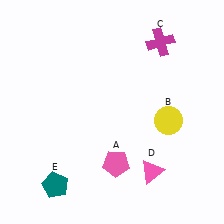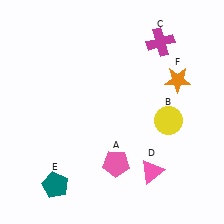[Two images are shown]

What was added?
An orange star (F) was added in Image 2.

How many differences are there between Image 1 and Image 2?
There is 1 difference between the two images.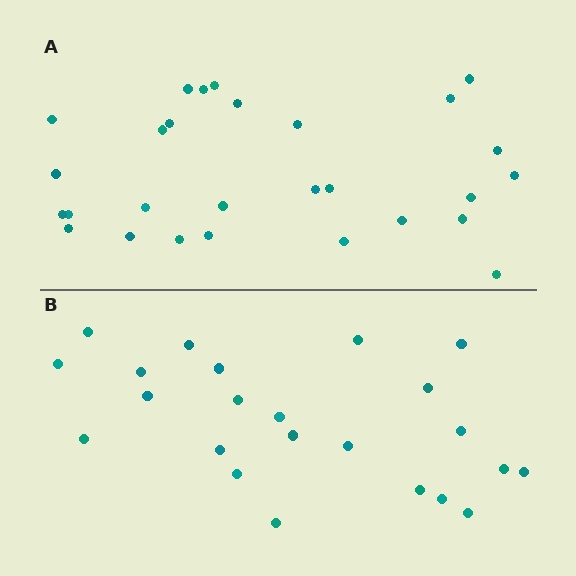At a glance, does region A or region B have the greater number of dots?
Region A (the top region) has more dots.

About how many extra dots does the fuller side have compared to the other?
Region A has about 5 more dots than region B.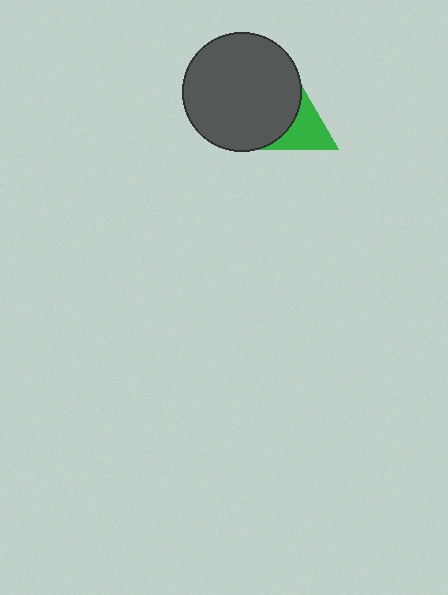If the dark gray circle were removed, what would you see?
You would see the complete green triangle.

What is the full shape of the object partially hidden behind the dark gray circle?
The partially hidden object is a green triangle.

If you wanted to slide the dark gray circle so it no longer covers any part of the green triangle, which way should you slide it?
Slide it left — that is the most direct way to separate the two shapes.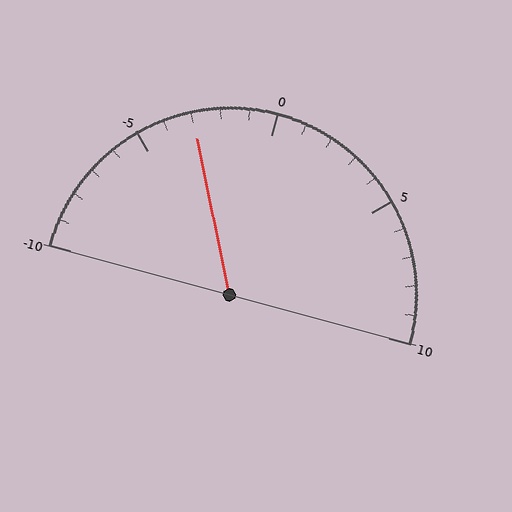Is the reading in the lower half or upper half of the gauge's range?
The reading is in the lower half of the range (-10 to 10).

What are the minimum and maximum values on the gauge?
The gauge ranges from -10 to 10.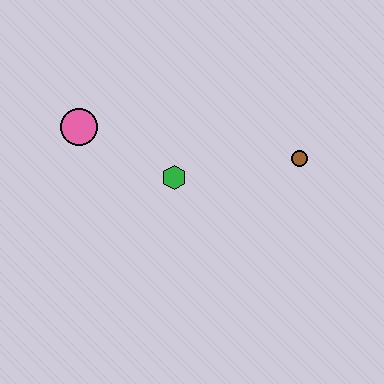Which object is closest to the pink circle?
The green hexagon is closest to the pink circle.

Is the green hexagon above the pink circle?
No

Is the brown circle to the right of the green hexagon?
Yes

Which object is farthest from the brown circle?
The pink circle is farthest from the brown circle.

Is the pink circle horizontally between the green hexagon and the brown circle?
No